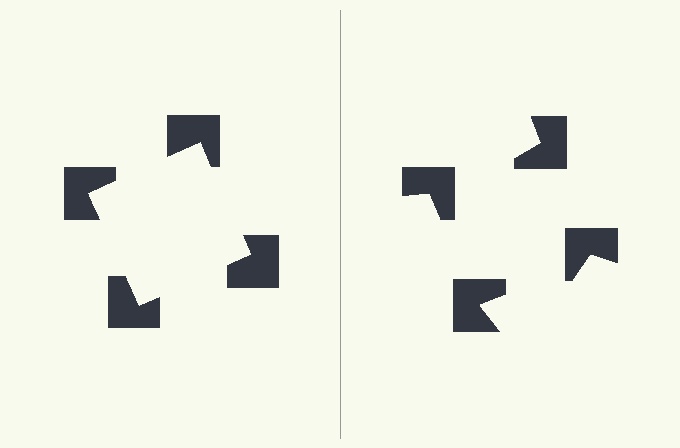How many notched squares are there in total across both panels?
8 — 4 on each side.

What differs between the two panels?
The notched squares are positioned identically on both sides; only the wedge orientations differ. On the left they align to a square; on the right they are misaligned.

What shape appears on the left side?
An illusory square.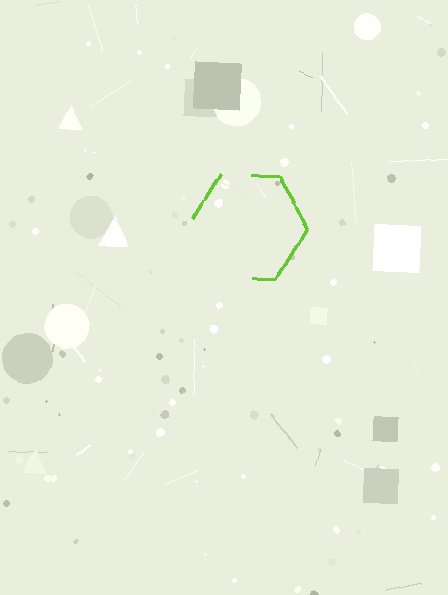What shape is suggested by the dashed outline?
The dashed outline suggests a hexagon.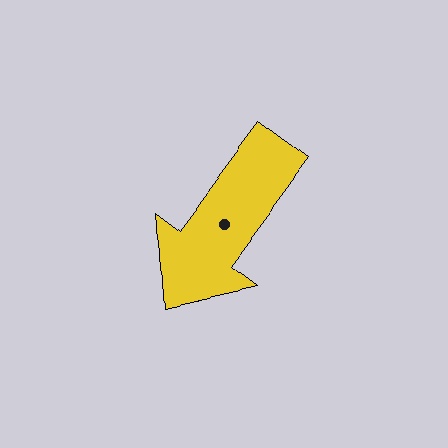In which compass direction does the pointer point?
Southwest.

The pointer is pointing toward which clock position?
Roughly 7 o'clock.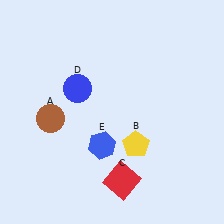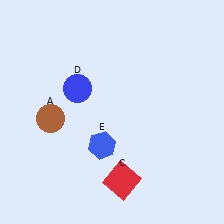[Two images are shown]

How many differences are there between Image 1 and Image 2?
There is 1 difference between the two images.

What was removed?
The yellow pentagon (B) was removed in Image 2.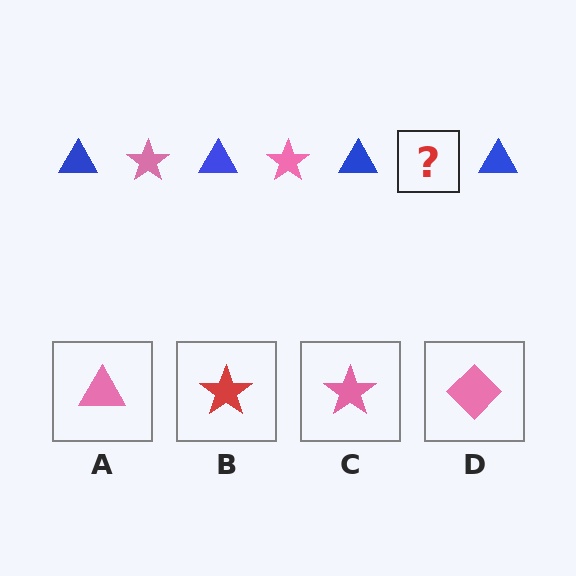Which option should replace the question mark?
Option C.